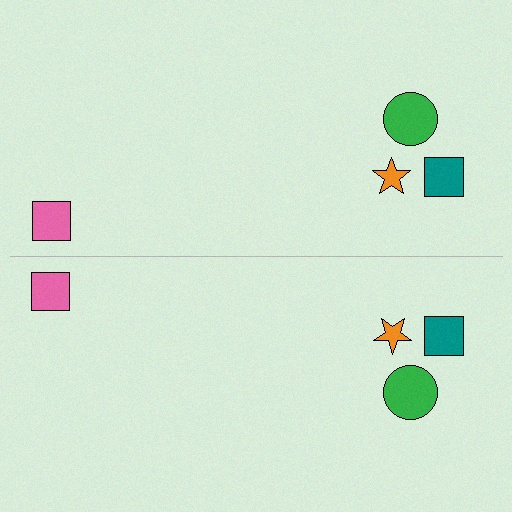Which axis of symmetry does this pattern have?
The pattern has a horizontal axis of symmetry running through the center of the image.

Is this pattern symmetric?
Yes, this pattern has bilateral (reflection) symmetry.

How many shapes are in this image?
There are 8 shapes in this image.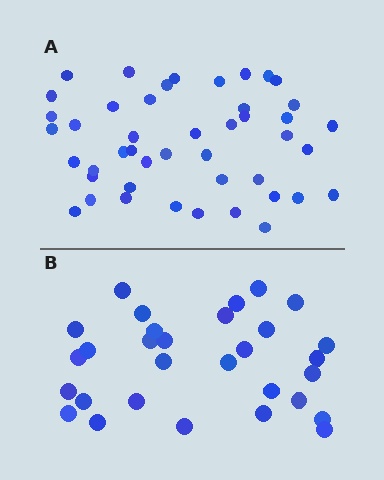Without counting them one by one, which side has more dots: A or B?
Region A (the top region) has more dots.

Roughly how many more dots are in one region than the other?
Region A has approximately 15 more dots than region B.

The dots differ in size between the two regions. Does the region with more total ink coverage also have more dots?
No. Region B has more total ink coverage because its dots are larger, but region A actually contains more individual dots. Total area can be misleading — the number of items is what matters here.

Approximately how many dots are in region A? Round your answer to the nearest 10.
About 40 dots. (The exact count is 45, which rounds to 40.)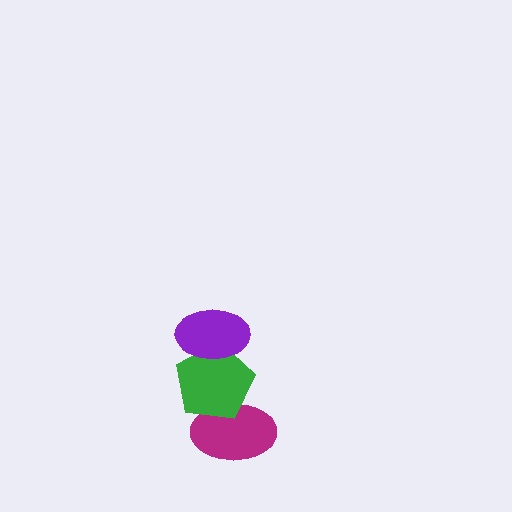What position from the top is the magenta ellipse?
The magenta ellipse is 3rd from the top.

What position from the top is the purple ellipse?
The purple ellipse is 1st from the top.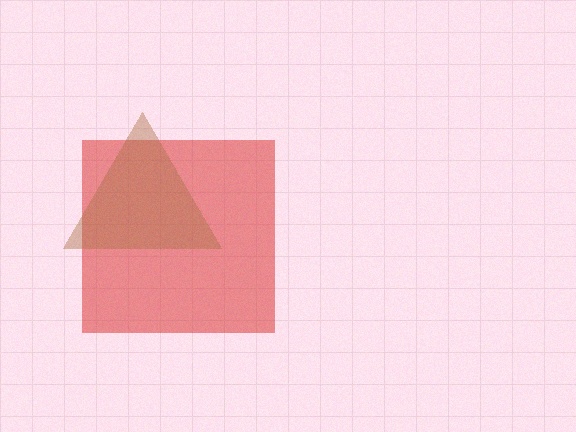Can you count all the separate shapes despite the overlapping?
Yes, there are 2 separate shapes.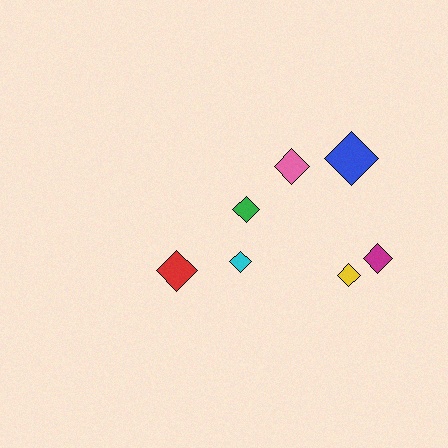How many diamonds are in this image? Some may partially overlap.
There are 7 diamonds.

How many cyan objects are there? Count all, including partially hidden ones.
There is 1 cyan object.